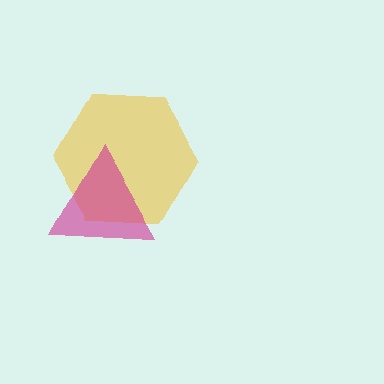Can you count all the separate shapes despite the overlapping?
Yes, there are 2 separate shapes.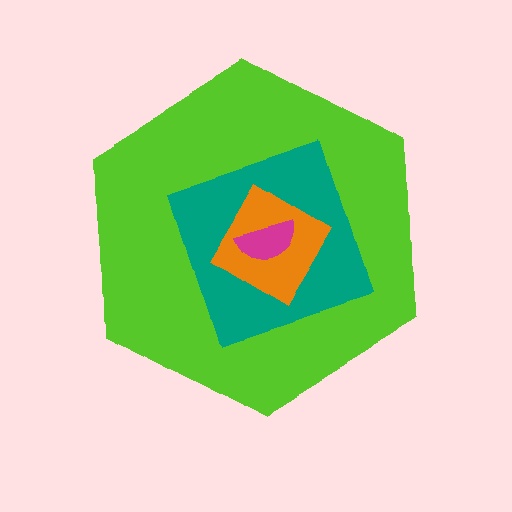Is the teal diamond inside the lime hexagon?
Yes.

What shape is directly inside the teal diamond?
The orange diamond.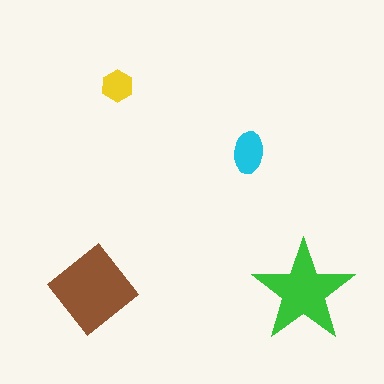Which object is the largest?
The brown diamond.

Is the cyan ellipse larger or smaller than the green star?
Smaller.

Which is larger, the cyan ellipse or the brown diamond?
The brown diamond.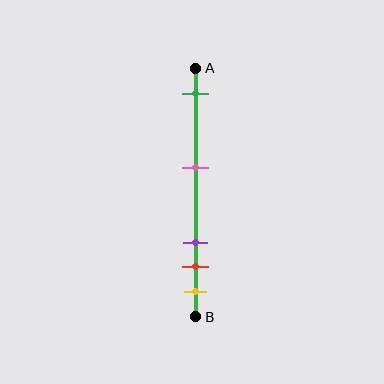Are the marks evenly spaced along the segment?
No, the marks are not evenly spaced.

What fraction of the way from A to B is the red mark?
The red mark is approximately 80% (0.8) of the way from A to B.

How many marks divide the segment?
There are 5 marks dividing the segment.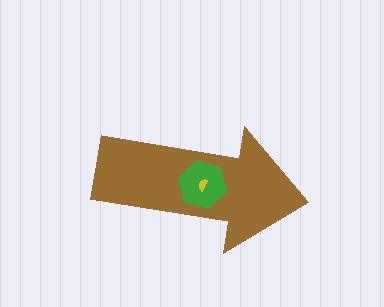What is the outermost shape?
The brown arrow.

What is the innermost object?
The yellow semicircle.